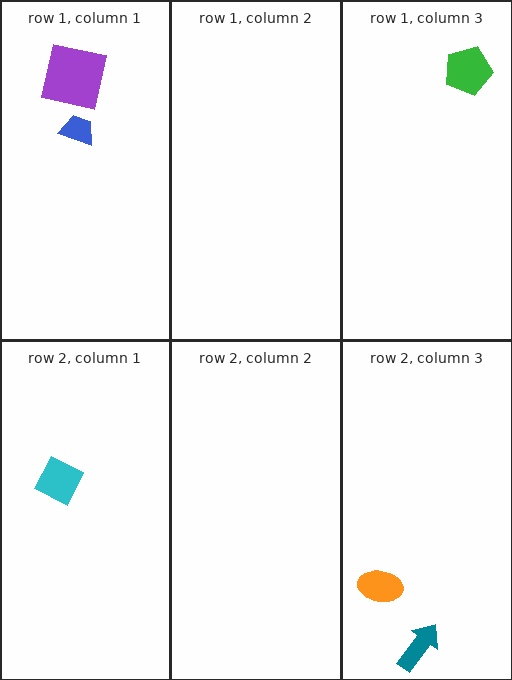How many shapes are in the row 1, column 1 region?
2.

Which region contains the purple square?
The row 1, column 1 region.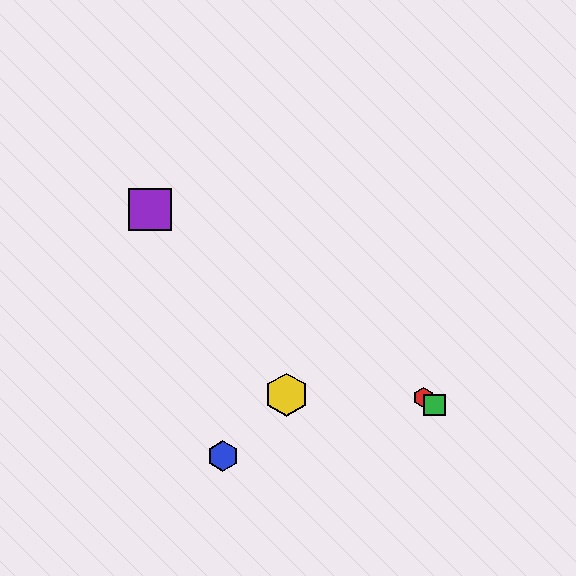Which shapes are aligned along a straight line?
The red hexagon, the green square, the purple square are aligned along a straight line.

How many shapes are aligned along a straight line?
3 shapes (the red hexagon, the green square, the purple square) are aligned along a straight line.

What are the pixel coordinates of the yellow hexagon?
The yellow hexagon is at (287, 395).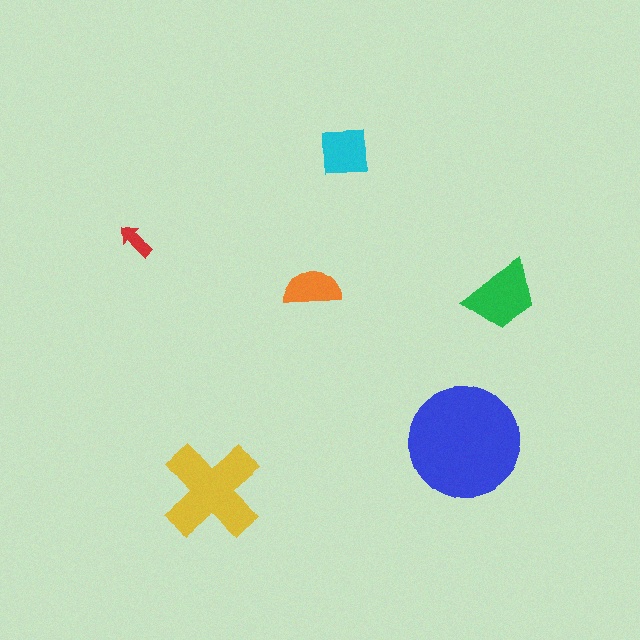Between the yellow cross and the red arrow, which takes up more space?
The yellow cross.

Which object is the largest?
The blue circle.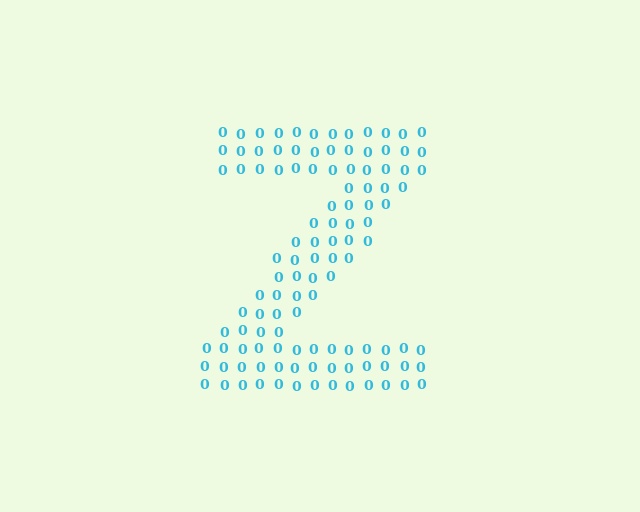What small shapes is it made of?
It is made of small digit 0's.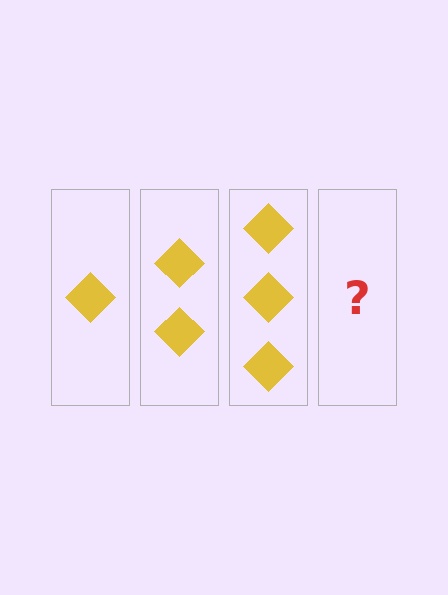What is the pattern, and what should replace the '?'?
The pattern is that each step adds one more diamond. The '?' should be 4 diamonds.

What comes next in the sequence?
The next element should be 4 diamonds.